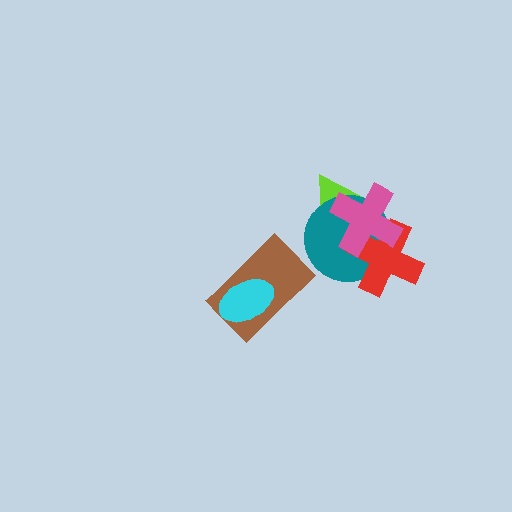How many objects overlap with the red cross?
2 objects overlap with the red cross.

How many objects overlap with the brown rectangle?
1 object overlaps with the brown rectangle.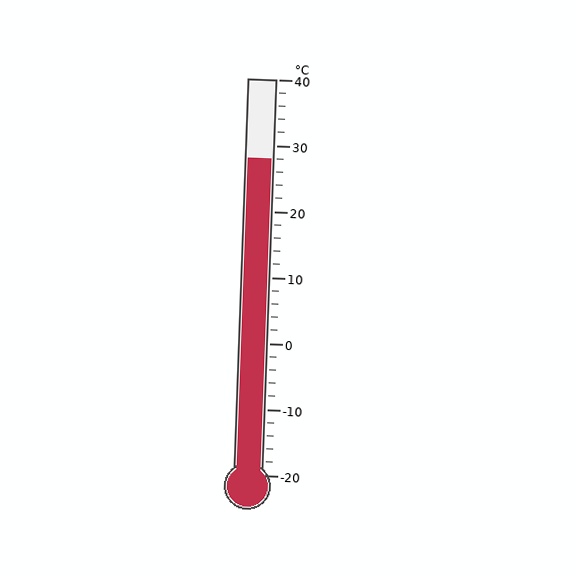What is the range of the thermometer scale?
The thermometer scale ranges from -20°C to 40°C.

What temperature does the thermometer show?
The thermometer shows approximately 28°C.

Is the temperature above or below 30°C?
The temperature is below 30°C.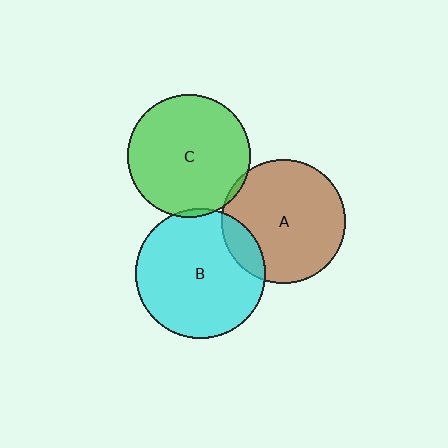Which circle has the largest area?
Circle B (cyan).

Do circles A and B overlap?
Yes.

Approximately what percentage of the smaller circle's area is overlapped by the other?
Approximately 15%.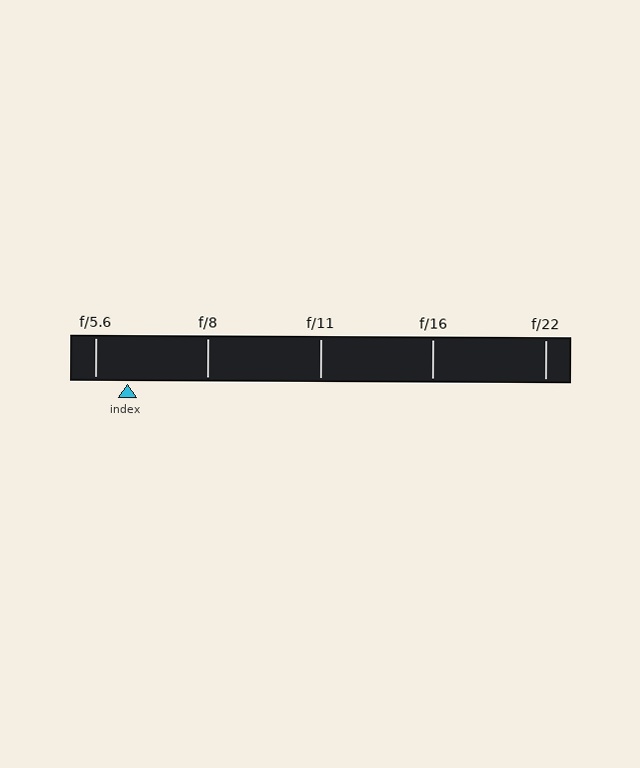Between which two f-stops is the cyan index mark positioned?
The index mark is between f/5.6 and f/8.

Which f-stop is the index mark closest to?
The index mark is closest to f/5.6.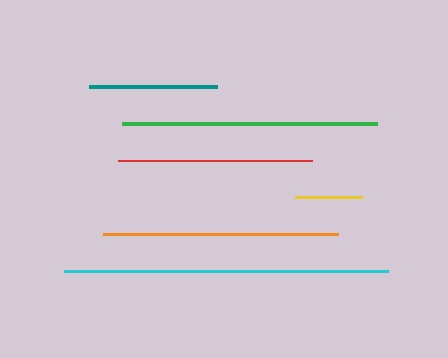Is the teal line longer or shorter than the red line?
The red line is longer than the teal line.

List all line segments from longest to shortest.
From longest to shortest: cyan, green, orange, red, teal, yellow.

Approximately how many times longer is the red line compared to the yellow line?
The red line is approximately 2.9 times the length of the yellow line.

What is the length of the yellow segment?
The yellow segment is approximately 67 pixels long.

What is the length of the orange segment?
The orange segment is approximately 236 pixels long.